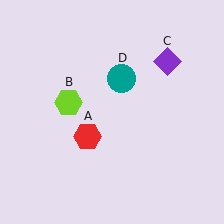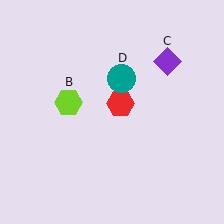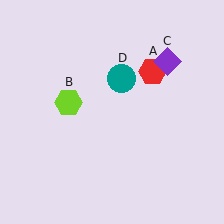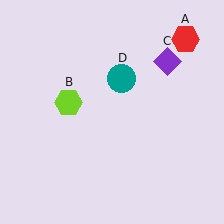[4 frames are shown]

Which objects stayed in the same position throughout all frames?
Lime hexagon (object B) and purple diamond (object C) and teal circle (object D) remained stationary.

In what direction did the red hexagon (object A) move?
The red hexagon (object A) moved up and to the right.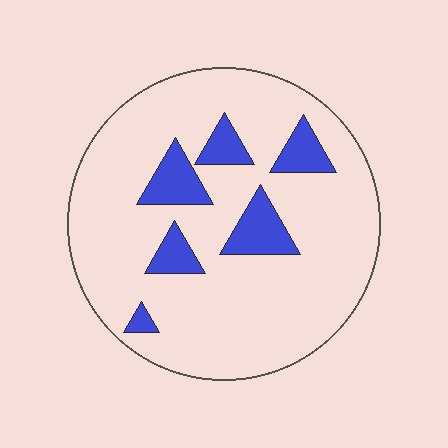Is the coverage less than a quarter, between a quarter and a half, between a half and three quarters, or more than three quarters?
Less than a quarter.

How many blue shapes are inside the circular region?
6.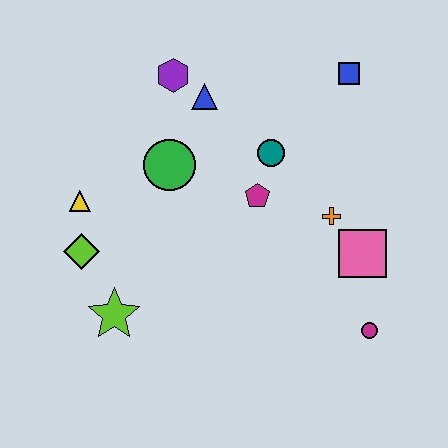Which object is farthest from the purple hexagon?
The magenta circle is farthest from the purple hexagon.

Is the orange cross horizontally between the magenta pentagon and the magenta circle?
Yes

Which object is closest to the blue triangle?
The purple hexagon is closest to the blue triangle.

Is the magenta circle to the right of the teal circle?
Yes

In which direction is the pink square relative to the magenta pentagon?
The pink square is to the right of the magenta pentagon.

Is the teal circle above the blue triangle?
No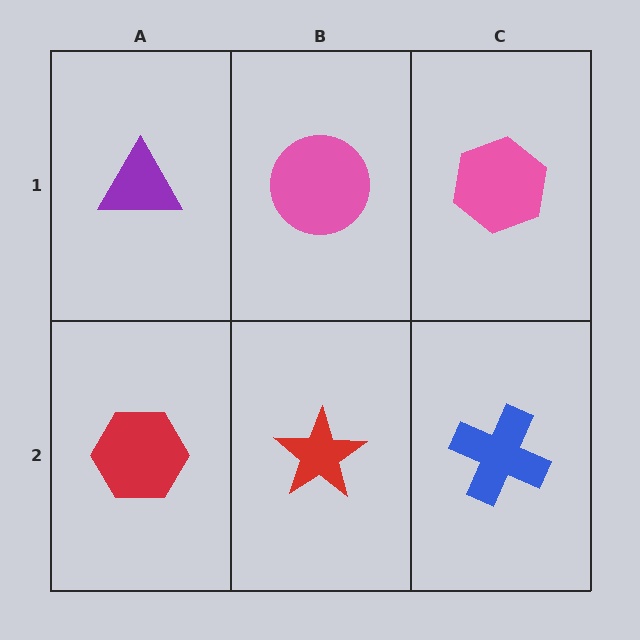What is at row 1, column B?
A pink circle.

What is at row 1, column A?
A purple triangle.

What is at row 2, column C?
A blue cross.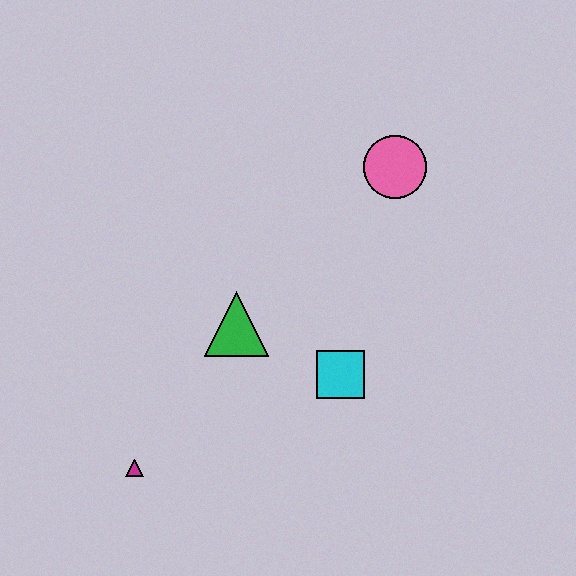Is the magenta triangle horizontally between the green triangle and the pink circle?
No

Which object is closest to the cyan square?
The green triangle is closest to the cyan square.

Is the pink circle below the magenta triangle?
No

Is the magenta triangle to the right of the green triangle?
No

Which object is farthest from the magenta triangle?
The pink circle is farthest from the magenta triangle.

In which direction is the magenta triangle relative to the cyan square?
The magenta triangle is to the left of the cyan square.